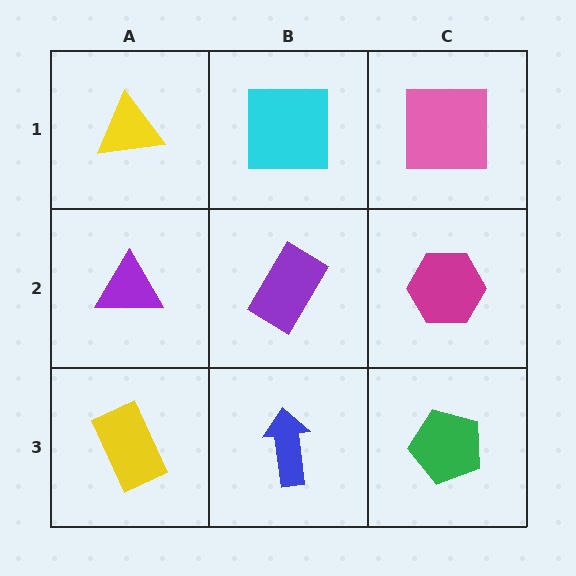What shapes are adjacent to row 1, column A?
A purple triangle (row 2, column A), a cyan square (row 1, column B).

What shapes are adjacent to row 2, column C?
A pink square (row 1, column C), a green pentagon (row 3, column C), a purple rectangle (row 2, column B).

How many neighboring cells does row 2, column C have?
3.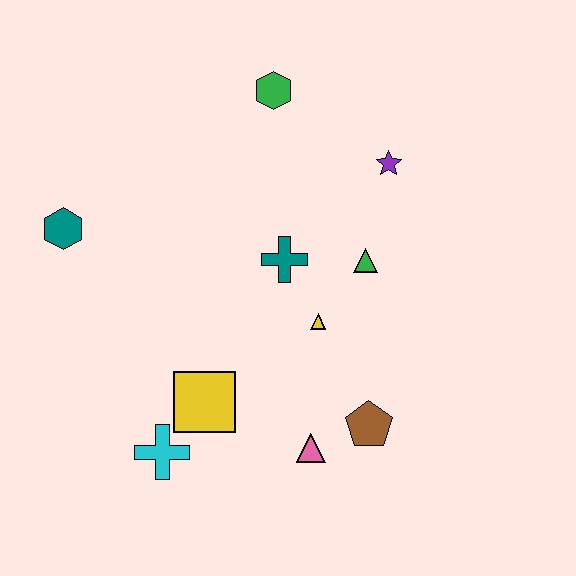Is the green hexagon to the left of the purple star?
Yes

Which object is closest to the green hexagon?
The purple star is closest to the green hexagon.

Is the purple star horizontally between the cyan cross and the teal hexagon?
No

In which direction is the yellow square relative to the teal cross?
The yellow square is below the teal cross.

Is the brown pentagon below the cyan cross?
No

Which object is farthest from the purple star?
The cyan cross is farthest from the purple star.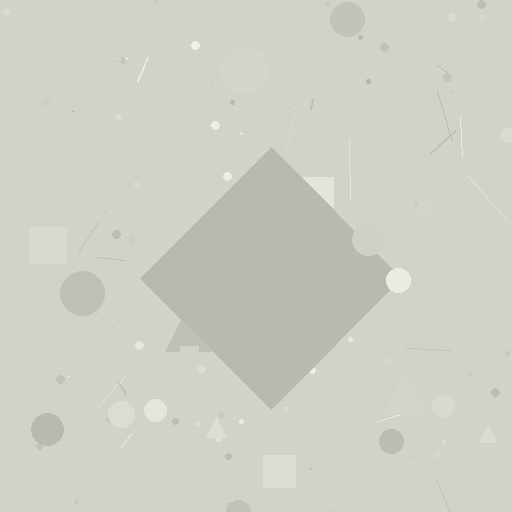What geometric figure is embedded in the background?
A diamond is embedded in the background.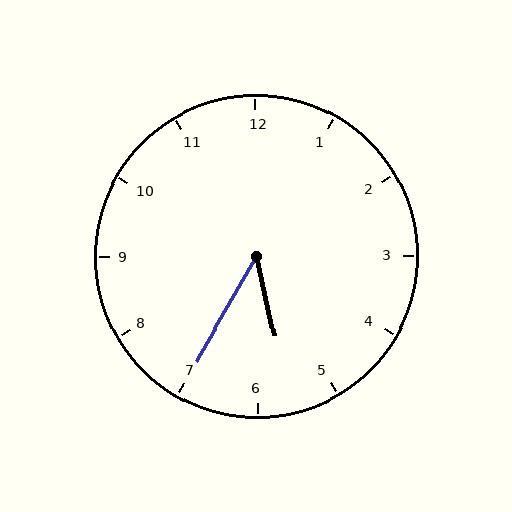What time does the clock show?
5:35.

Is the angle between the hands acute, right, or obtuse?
It is acute.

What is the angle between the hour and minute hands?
Approximately 42 degrees.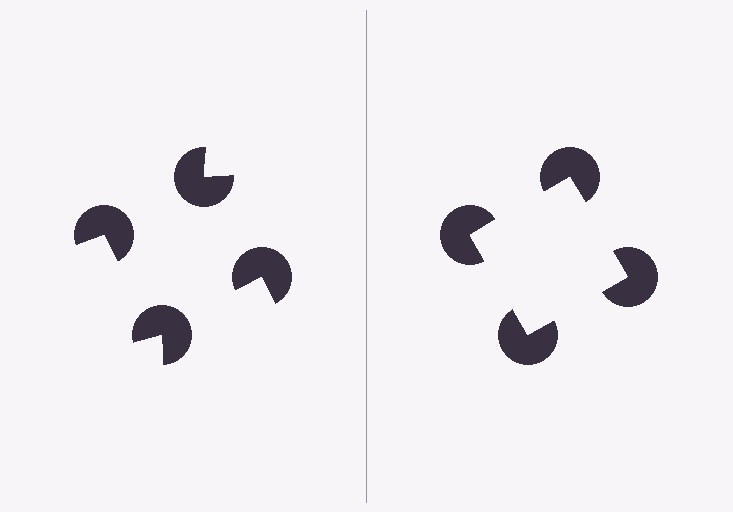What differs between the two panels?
The pac-man discs are positioned identically on both sides; only the wedge orientations differ. On the right they align to a square; on the left they are misaligned.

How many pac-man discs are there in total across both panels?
8 — 4 on each side.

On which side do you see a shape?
An illusory square appears on the right side. On the left side the wedge cuts are rotated, so no coherent shape forms.